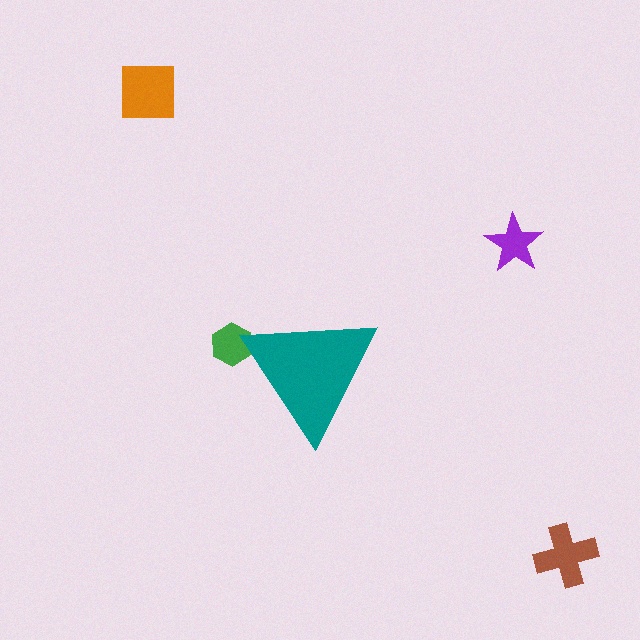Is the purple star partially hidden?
No, the purple star is fully visible.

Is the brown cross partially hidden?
No, the brown cross is fully visible.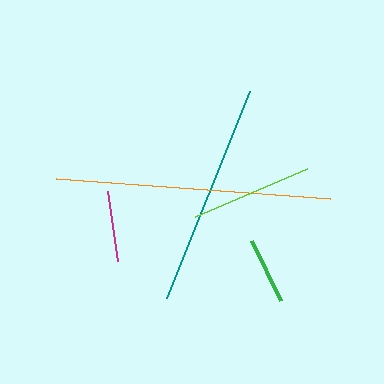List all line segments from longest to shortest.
From longest to shortest: orange, teal, lime, magenta, green.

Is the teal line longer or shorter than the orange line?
The orange line is longer than the teal line.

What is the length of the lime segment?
The lime segment is approximately 121 pixels long.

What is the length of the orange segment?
The orange segment is approximately 274 pixels long.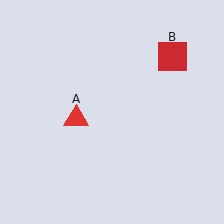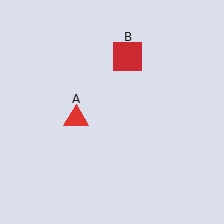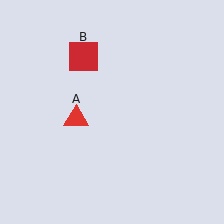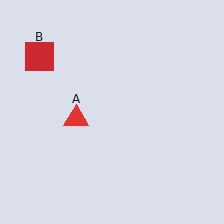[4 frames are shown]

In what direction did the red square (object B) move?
The red square (object B) moved left.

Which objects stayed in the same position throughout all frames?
Red triangle (object A) remained stationary.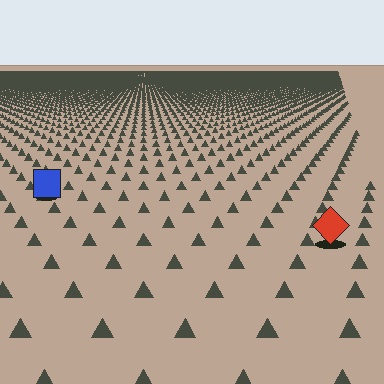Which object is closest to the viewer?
The red diamond is closest. The texture marks near it are larger and more spread out.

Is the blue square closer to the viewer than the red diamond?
No. The red diamond is closer — you can tell from the texture gradient: the ground texture is coarser near it.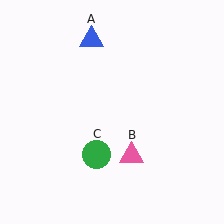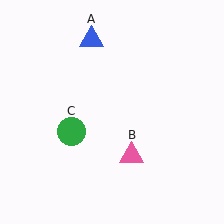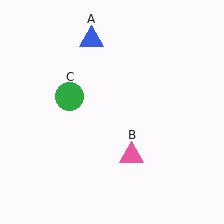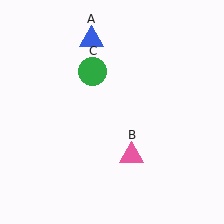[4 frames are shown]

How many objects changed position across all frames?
1 object changed position: green circle (object C).